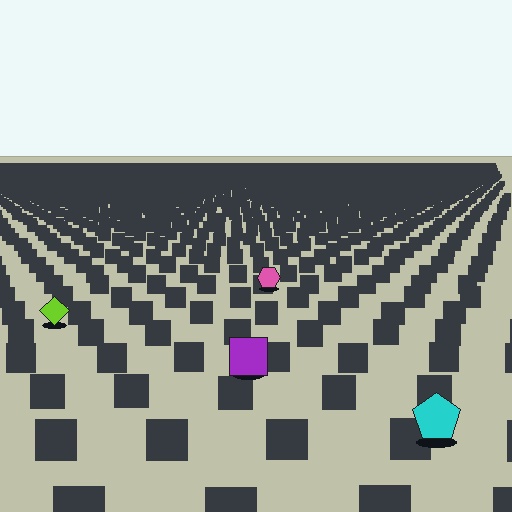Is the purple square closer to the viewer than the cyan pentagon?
No. The cyan pentagon is closer — you can tell from the texture gradient: the ground texture is coarser near it.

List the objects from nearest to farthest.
From nearest to farthest: the cyan pentagon, the purple square, the lime diamond, the pink hexagon.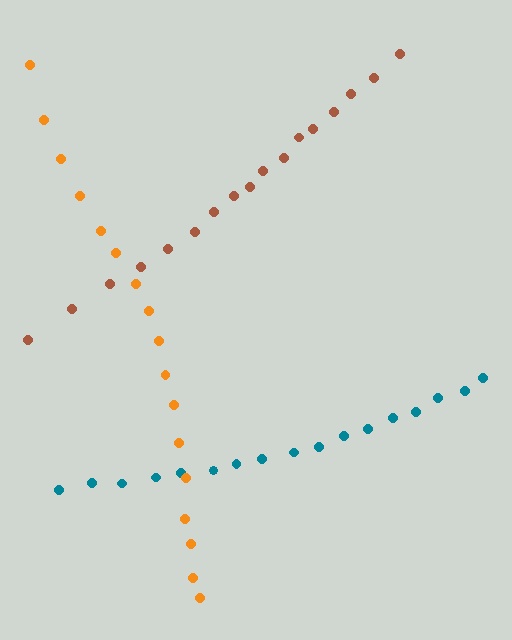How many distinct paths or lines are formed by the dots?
There are 3 distinct paths.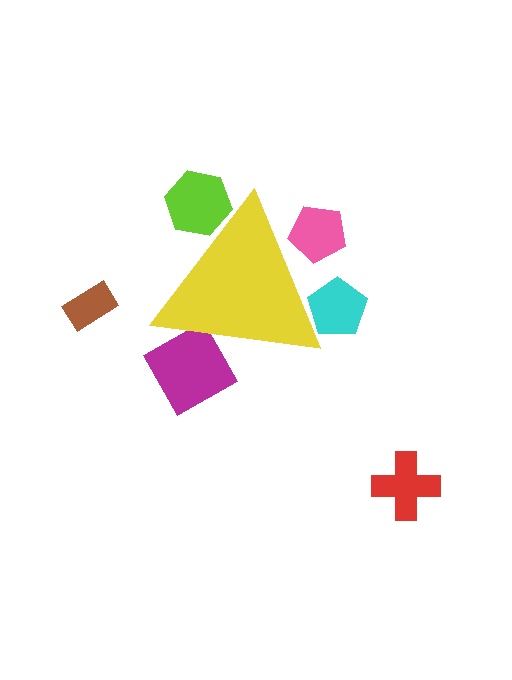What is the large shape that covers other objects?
A yellow triangle.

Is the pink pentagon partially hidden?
Yes, the pink pentagon is partially hidden behind the yellow triangle.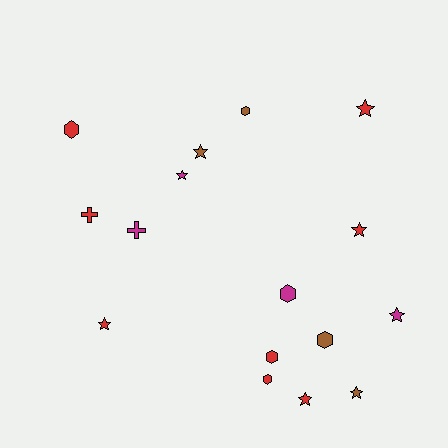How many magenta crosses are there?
There is 1 magenta cross.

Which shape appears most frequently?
Star, with 8 objects.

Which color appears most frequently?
Red, with 8 objects.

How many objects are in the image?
There are 16 objects.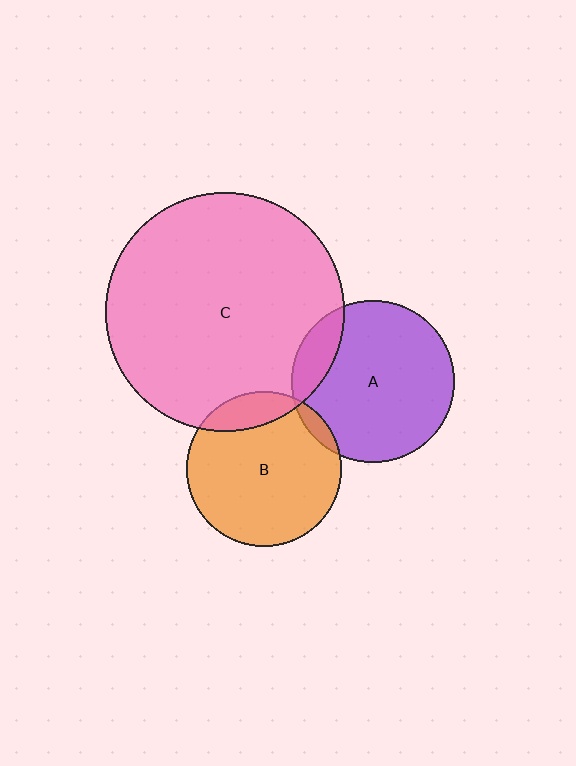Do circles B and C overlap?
Yes.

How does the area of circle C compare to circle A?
Approximately 2.2 times.